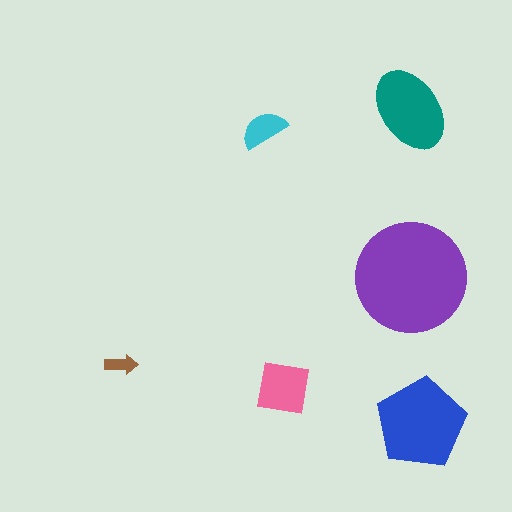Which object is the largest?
The purple circle.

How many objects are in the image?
There are 6 objects in the image.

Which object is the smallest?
The brown arrow.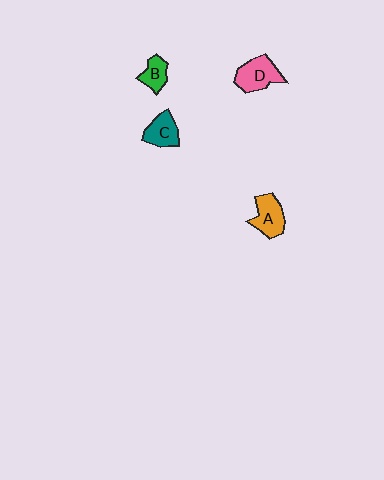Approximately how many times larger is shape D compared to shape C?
Approximately 1.3 times.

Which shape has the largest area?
Shape D (pink).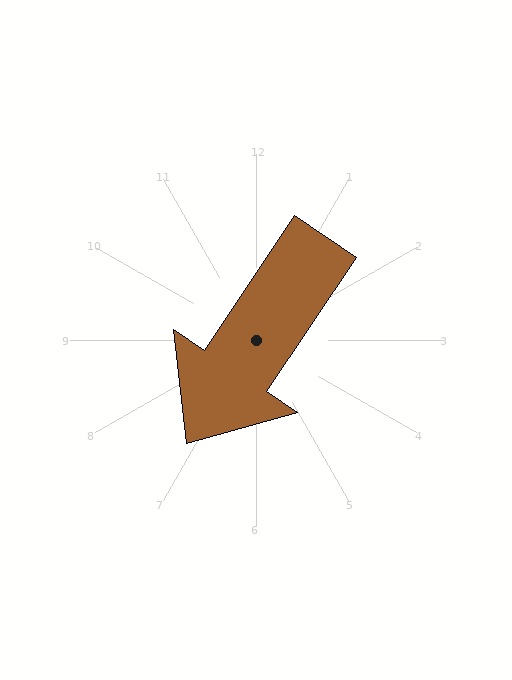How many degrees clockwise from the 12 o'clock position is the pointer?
Approximately 214 degrees.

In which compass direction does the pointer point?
Southwest.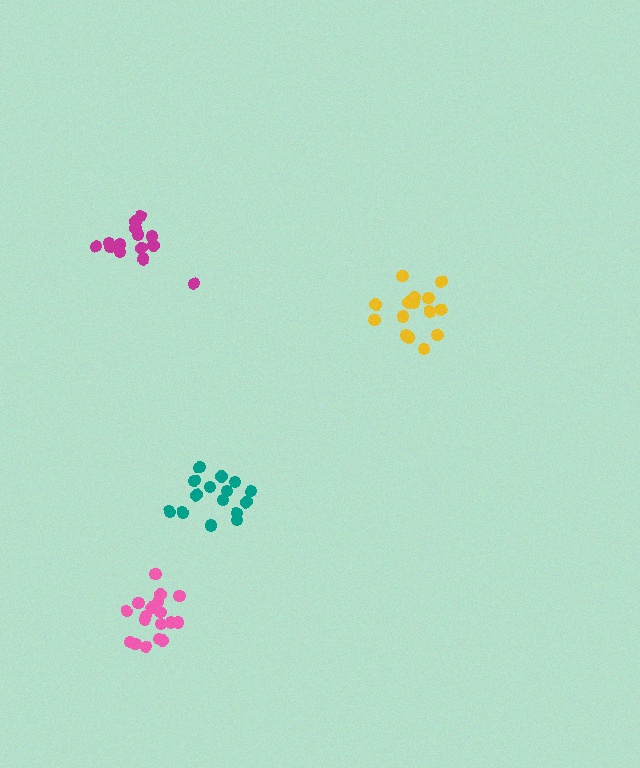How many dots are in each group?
Group 1: 15 dots, Group 2: 14 dots, Group 3: 15 dots, Group 4: 18 dots (62 total).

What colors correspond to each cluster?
The clusters are colored: teal, magenta, yellow, pink.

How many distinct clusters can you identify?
There are 4 distinct clusters.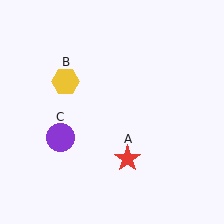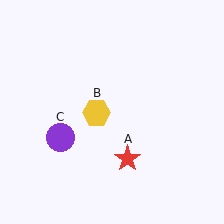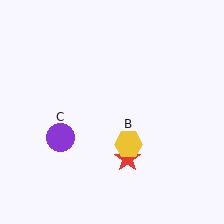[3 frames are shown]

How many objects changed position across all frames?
1 object changed position: yellow hexagon (object B).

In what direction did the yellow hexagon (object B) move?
The yellow hexagon (object B) moved down and to the right.